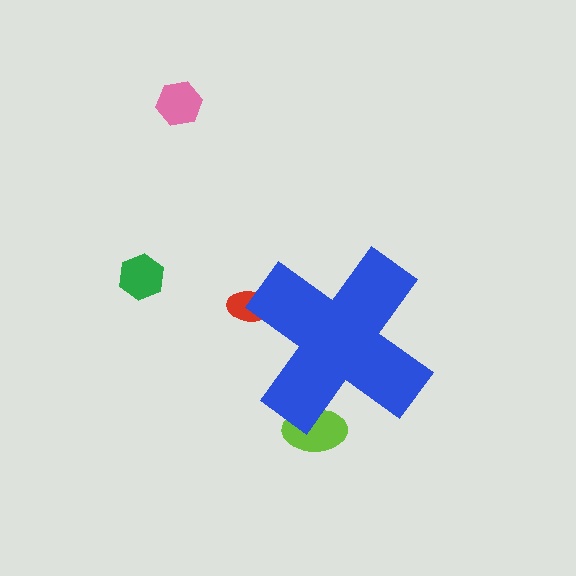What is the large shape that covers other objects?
A blue cross.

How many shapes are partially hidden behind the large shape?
2 shapes are partially hidden.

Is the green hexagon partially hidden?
No, the green hexagon is fully visible.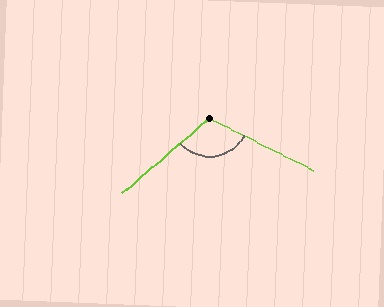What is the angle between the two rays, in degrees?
Approximately 113 degrees.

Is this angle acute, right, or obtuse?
It is obtuse.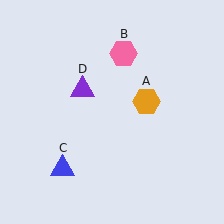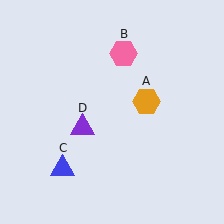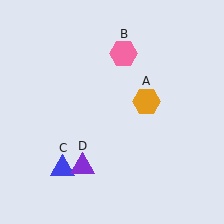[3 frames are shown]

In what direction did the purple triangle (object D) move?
The purple triangle (object D) moved down.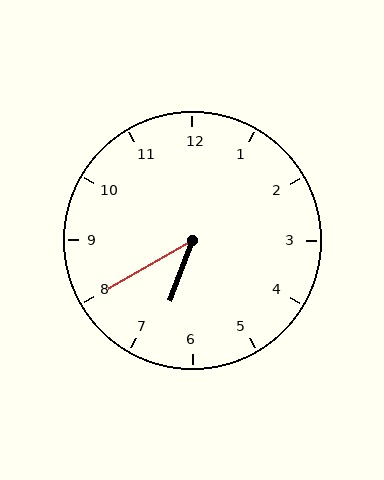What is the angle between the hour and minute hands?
Approximately 40 degrees.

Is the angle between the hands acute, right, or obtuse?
It is acute.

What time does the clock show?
6:40.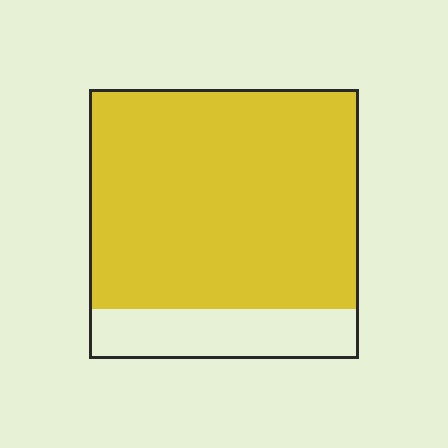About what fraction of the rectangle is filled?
About four fifths (4/5).